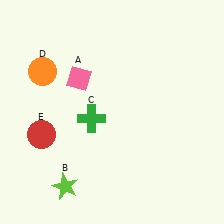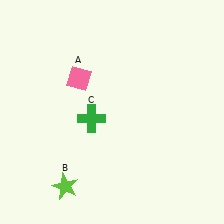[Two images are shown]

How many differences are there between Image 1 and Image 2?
There are 2 differences between the two images.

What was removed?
The red circle (E), the orange circle (D) were removed in Image 2.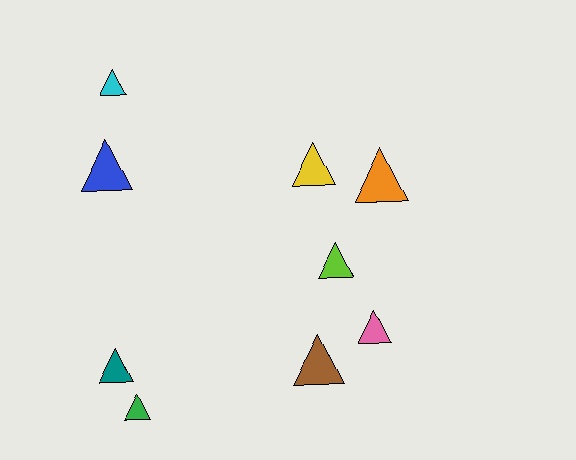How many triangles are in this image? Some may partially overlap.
There are 9 triangles.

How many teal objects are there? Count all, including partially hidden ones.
There is 1 teal object.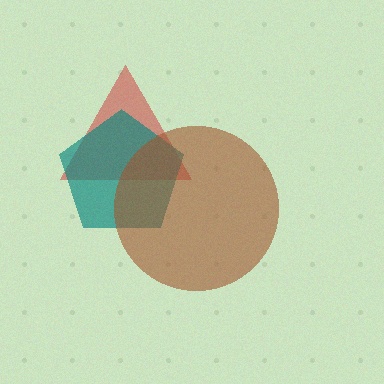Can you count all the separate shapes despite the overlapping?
Yes, there are 3 separate shapes.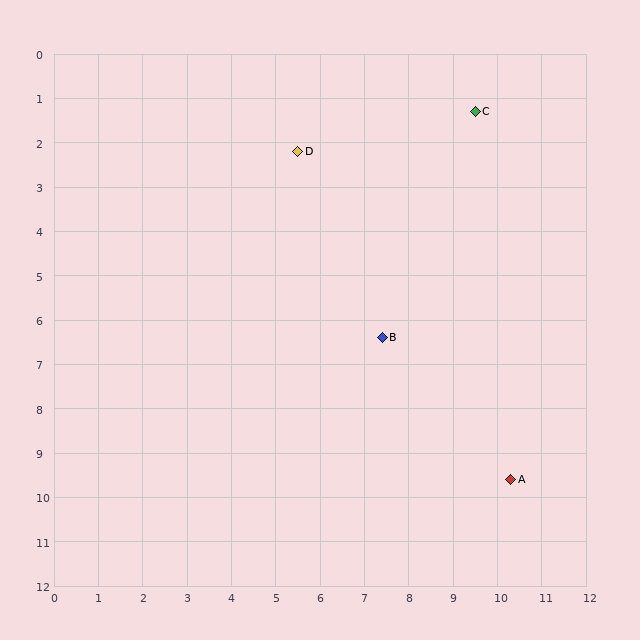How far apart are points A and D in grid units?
Points A and D are about 8.8 grid units apart.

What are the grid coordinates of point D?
Point D is at approximately (5.5, 2.2).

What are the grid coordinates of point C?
Point C is at approximately (9.5, 1.3).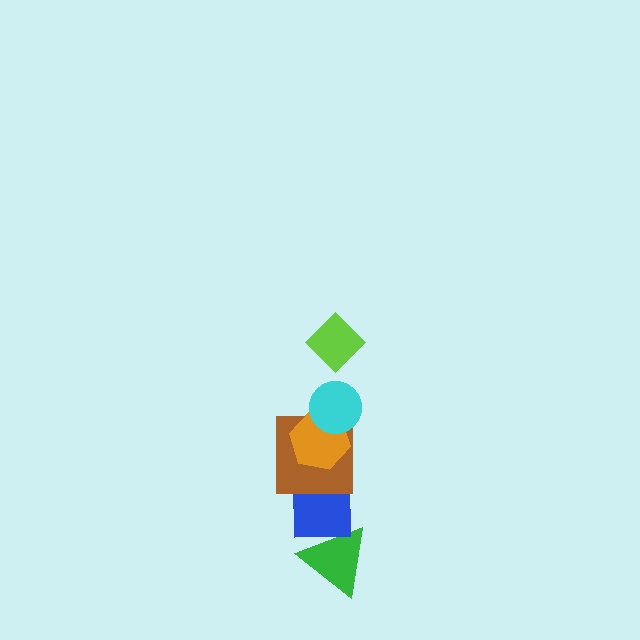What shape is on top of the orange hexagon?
The cyan circle is on top of the orange hexagon.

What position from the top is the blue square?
The blue square is 5th from the top.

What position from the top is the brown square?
The brown square is 4th from the top.